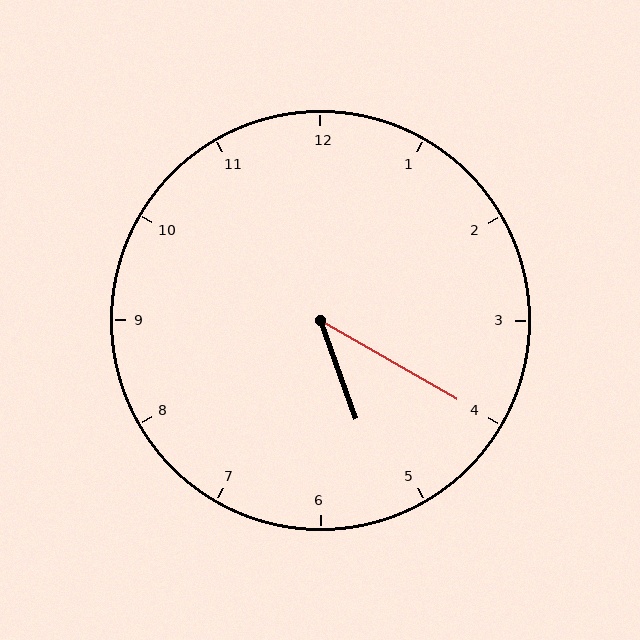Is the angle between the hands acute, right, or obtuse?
It is acute.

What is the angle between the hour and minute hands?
Approximately 40 degrees.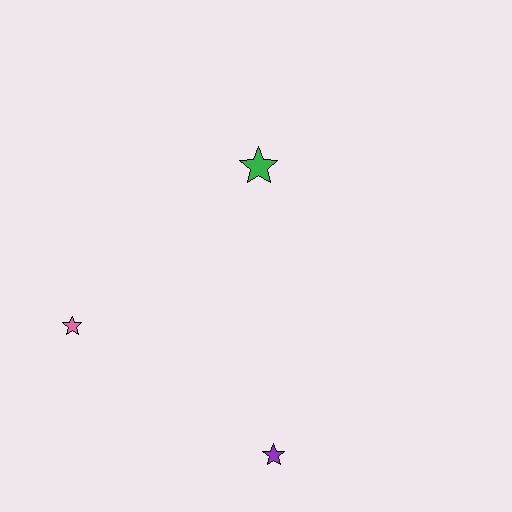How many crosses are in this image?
There are no crosses.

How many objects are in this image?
There are 3 objects.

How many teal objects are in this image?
There are no teal objects.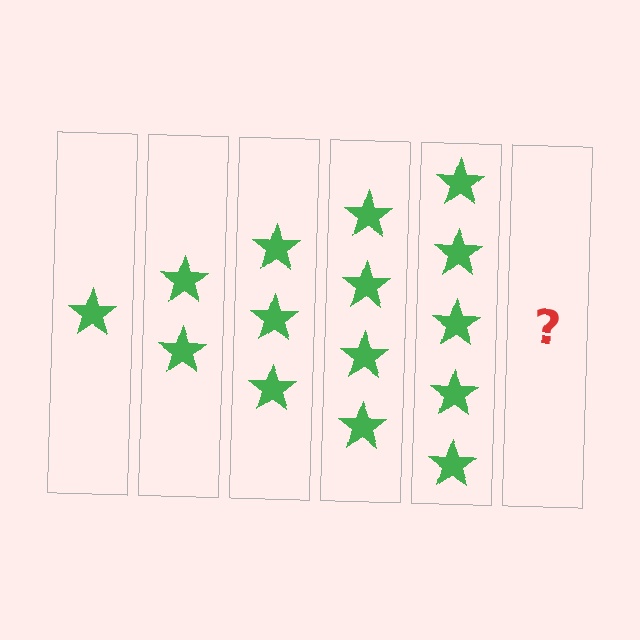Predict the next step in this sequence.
The next step is 6 stars.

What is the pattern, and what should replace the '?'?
The pattern is that each step adds one more star. The '?' should be 6 stars.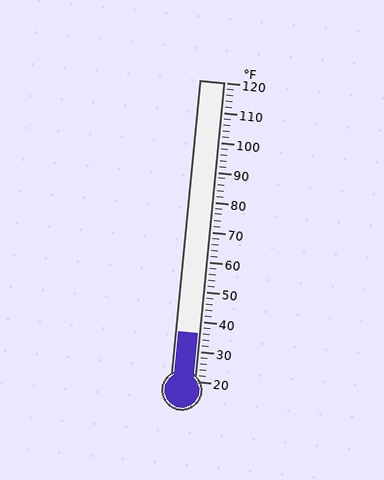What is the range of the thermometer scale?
The thermometer scale ranges from 20°F to 120°F.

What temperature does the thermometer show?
The thermometer shows approximately 36°F.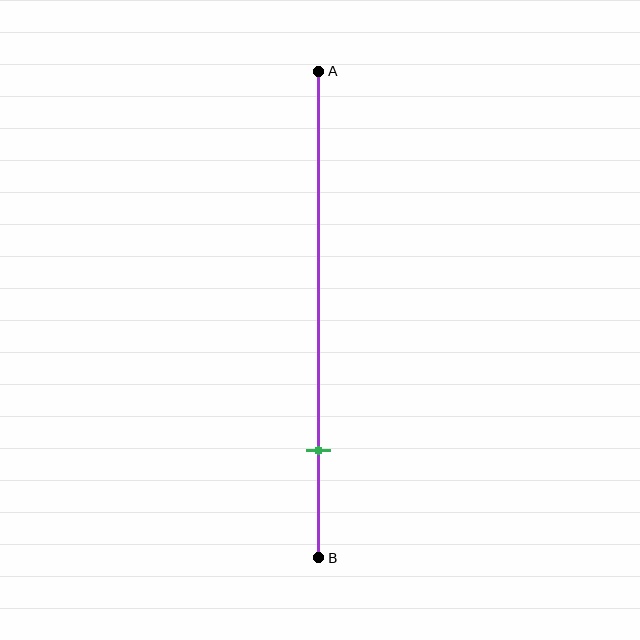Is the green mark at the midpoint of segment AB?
No, the mark is at about 80% from A, not at the 50% midpoint.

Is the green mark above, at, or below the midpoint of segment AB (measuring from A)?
The green mark is below the midpoint of segment AB.